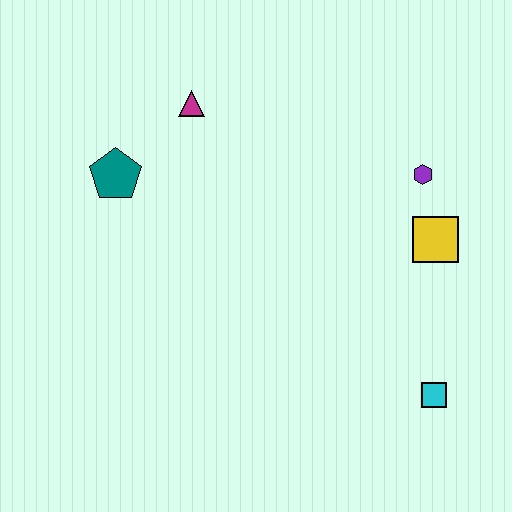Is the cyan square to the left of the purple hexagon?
No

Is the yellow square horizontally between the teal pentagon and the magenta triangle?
No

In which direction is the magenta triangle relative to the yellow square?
The magenta triangle is to the left of the yellow square.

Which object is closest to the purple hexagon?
The yellow square is closest to the purple hexagon.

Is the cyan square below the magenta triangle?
Yes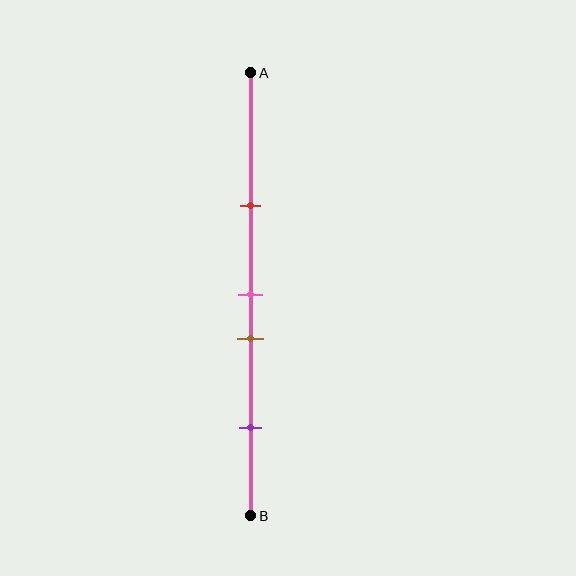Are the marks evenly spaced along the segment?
No, the marks are not evenly spaced.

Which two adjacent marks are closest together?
The pink and brown marks are the closest adjacent pair.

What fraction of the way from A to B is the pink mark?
The pink mark is approximately 50% (0.5) of the way from A to B.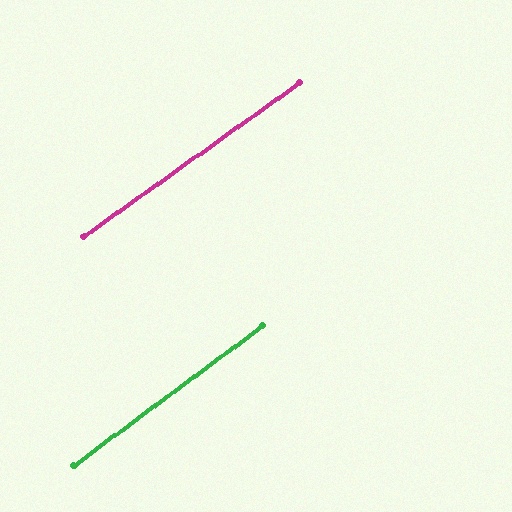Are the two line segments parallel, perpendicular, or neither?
Parallel — their directions differ by only 1.0°.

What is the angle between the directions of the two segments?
Approximately 1 degree.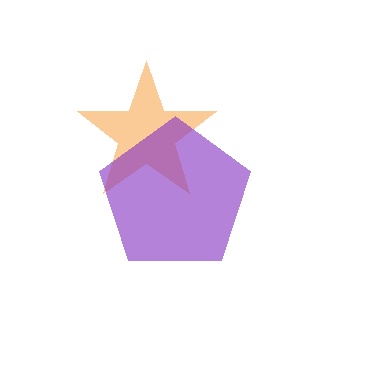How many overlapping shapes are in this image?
There are 2 overlapping shapes in the image.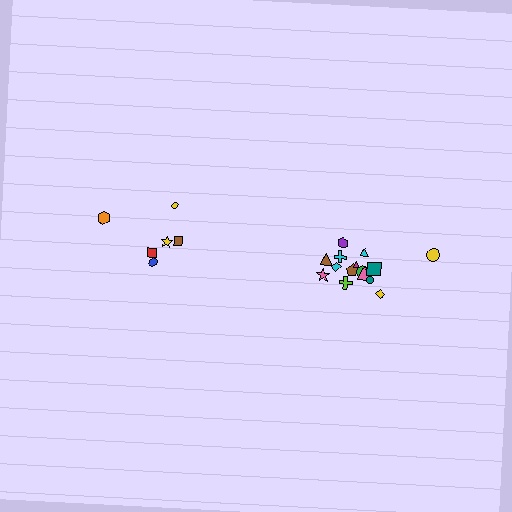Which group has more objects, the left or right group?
The right group.